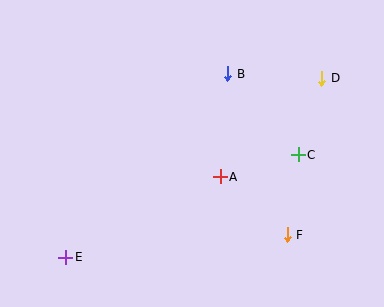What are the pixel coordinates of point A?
Point A is at (220, 177).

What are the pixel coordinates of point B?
Point B is at (228, 74).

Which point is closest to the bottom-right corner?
Point F is closest to the bottom-right corner.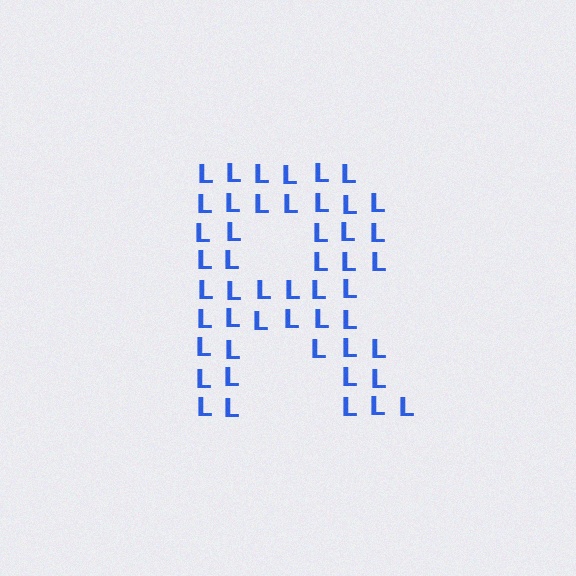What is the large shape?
The large shape is the letter R.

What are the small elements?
The small elements are letter L's.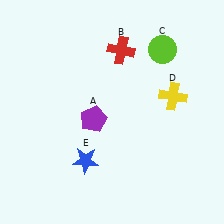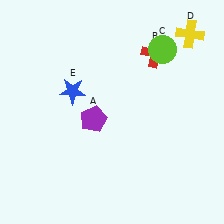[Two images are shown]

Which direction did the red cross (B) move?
The red cross (B) moved right.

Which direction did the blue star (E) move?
The blue star (E) moved up.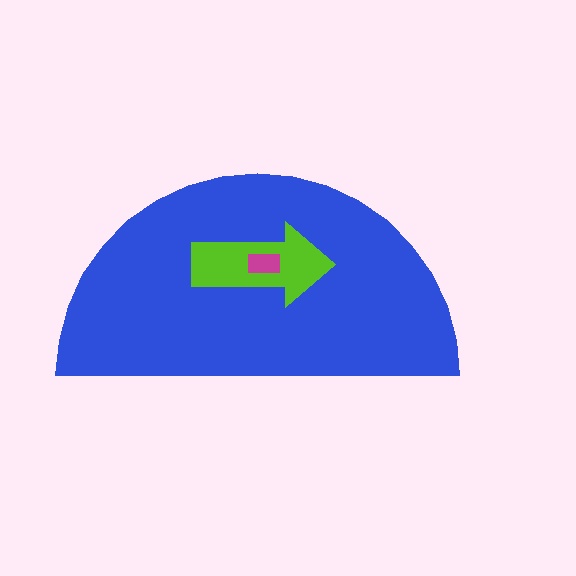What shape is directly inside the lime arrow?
The magenta rectangle.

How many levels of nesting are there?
3.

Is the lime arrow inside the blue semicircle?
Yes.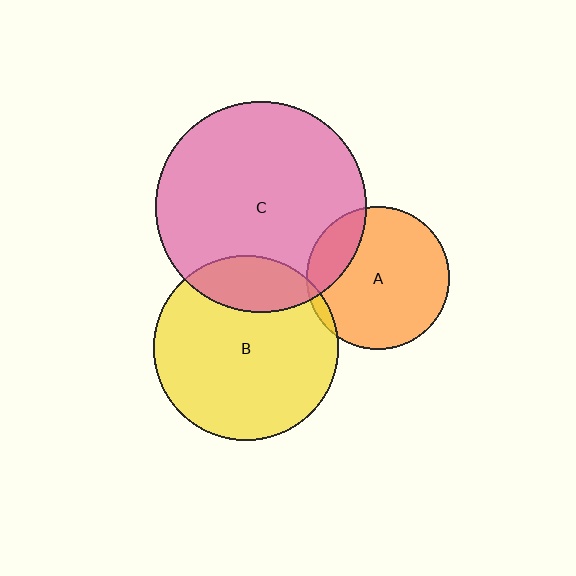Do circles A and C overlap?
Yes.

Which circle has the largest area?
Circle C (pink).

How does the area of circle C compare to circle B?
Approximately 1.3 times.